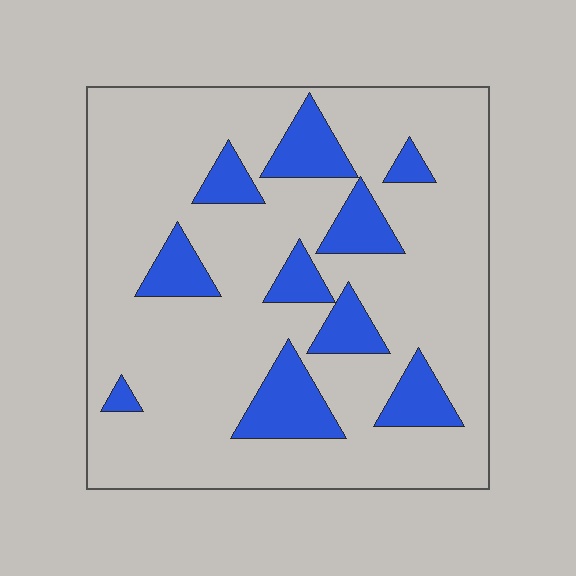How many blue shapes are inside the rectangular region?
10.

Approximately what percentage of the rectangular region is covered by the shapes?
Approximately 20%.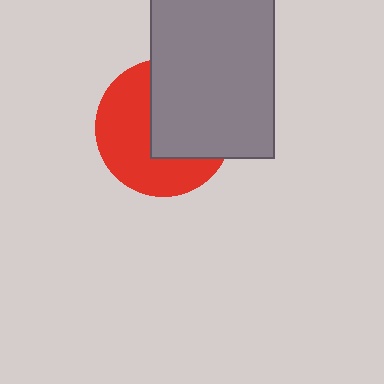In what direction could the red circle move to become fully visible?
The red circle could move left. That would shift it out from behind the gray rectangle entirely.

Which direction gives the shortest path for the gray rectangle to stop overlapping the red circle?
Moving right gives the shortest separation.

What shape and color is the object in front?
The object in front is a gray rectangle.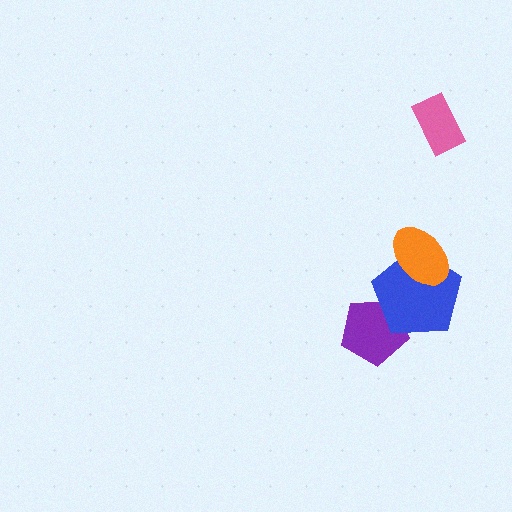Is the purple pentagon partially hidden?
Yes, it is partially covered by another shape.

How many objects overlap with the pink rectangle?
0 objects overlap with the pink rectangle.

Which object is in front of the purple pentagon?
The blue pentagon is in front of the purple pentagon.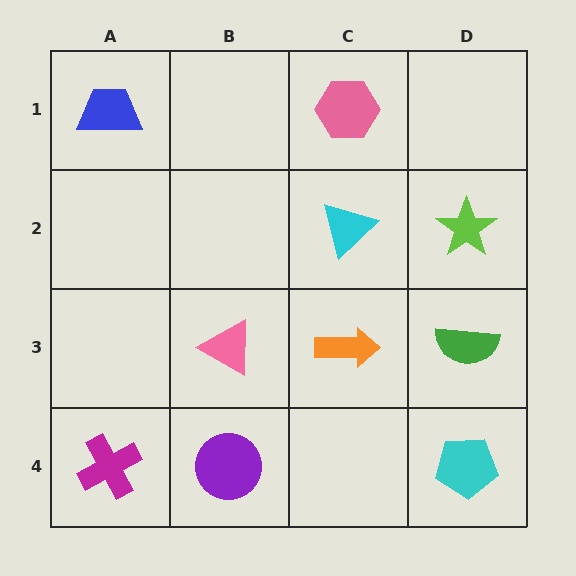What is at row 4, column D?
A cyan pentagon.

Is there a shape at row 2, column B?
No, that cell is empty.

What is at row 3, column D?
A green semicircle.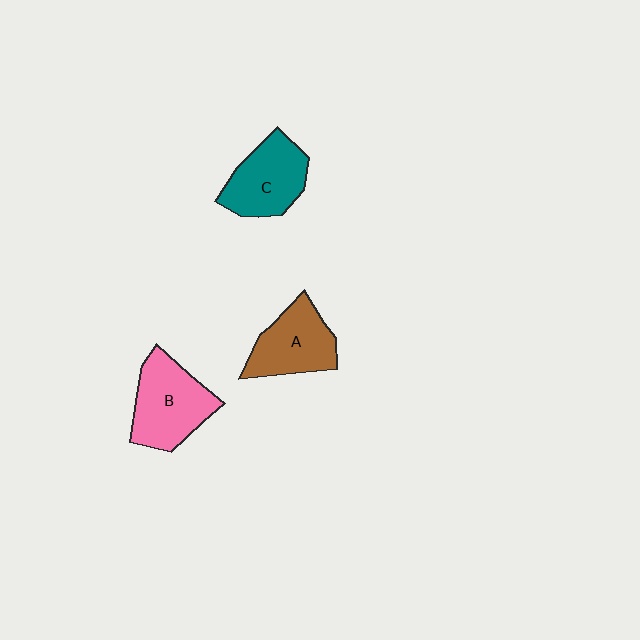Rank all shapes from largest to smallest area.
From largest to smallest: B (pink), C (teal), A (brown).